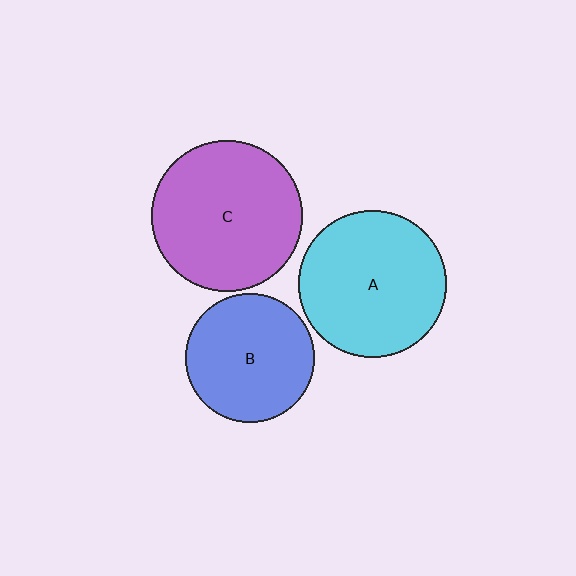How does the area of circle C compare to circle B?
Approximately 1.4 times.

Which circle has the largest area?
Circle C (purple).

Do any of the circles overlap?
No, none of the circles overlap.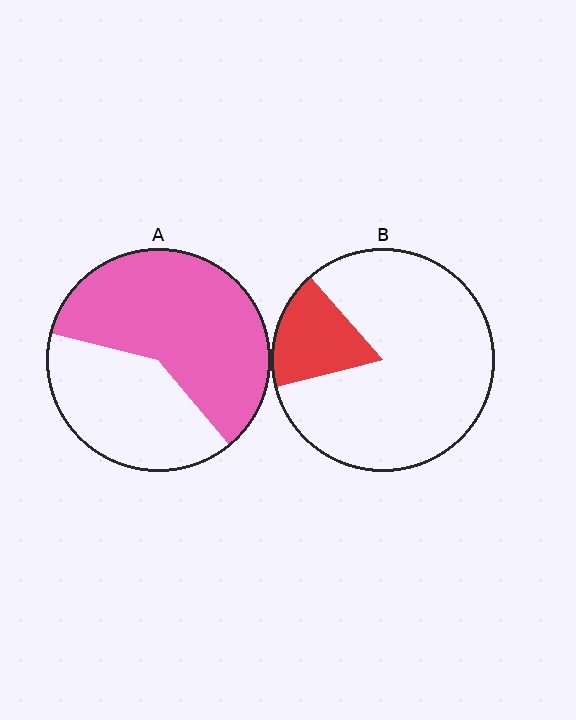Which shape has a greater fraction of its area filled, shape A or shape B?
Shape A.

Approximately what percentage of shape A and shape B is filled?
A is approximately 60% and B is approximately 20%.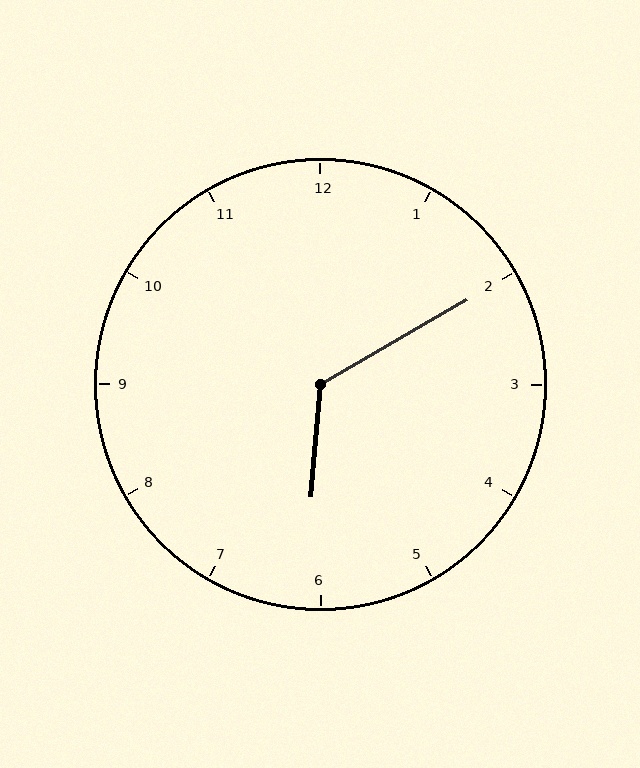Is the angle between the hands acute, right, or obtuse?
It is obtuse.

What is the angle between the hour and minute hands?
Approximately 125 degrees.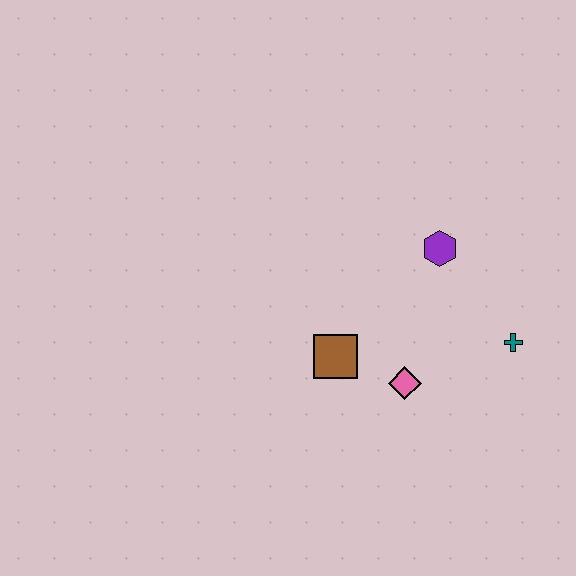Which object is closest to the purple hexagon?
The teal cross is closest to the purple hexagon.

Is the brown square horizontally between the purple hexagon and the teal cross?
No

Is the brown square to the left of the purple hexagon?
Yes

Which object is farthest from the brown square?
The teal cross is farthest from the brown square.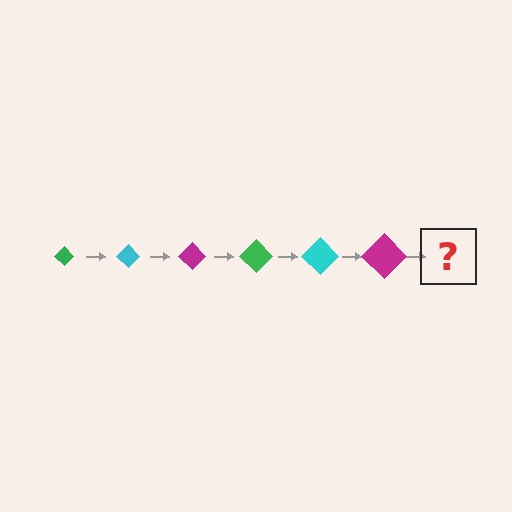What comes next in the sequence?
The next element should be a green diamond, larger than the previous one.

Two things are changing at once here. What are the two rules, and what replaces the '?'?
The two rules are that the diamond grows larger each step and the color cycles through green, cyan, and magenta. The '?' should be a green diamond, larger than the previous one.